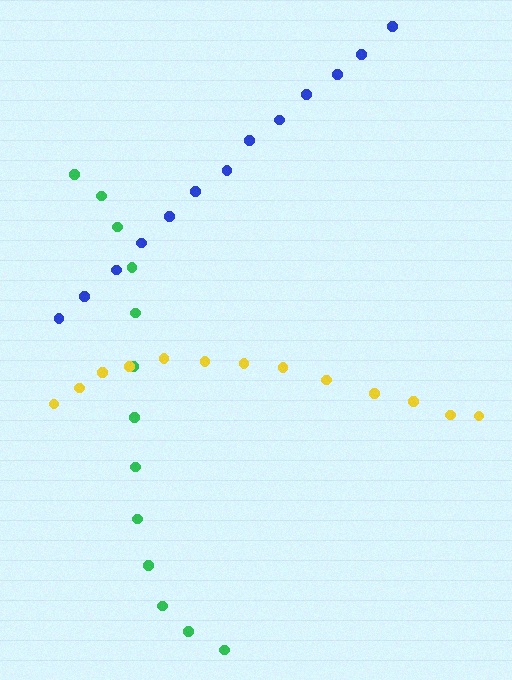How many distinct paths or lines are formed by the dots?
There are 3 distinct paths.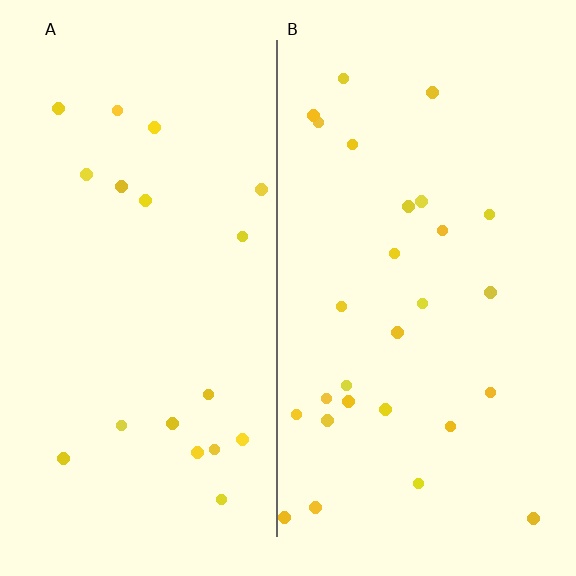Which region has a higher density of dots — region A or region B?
B (the right).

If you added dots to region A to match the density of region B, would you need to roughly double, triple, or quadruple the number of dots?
Approximately double.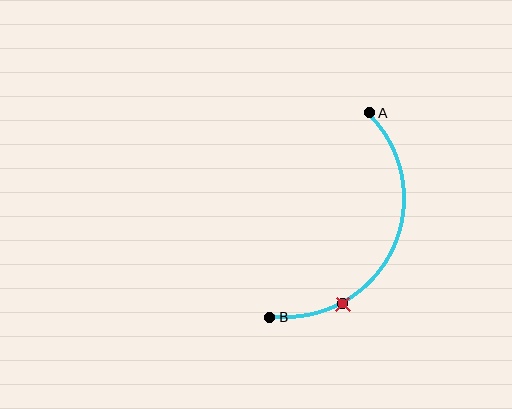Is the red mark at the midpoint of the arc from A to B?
No. The red mark lies on the arc but is closer to endpoint B. The arc midpoint would be at the point on the curve equidistant along the arc from both A and B.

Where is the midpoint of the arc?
The arc midpoint is the point on the curve farthest from the straight line joining A and B. It sits to the right of that line.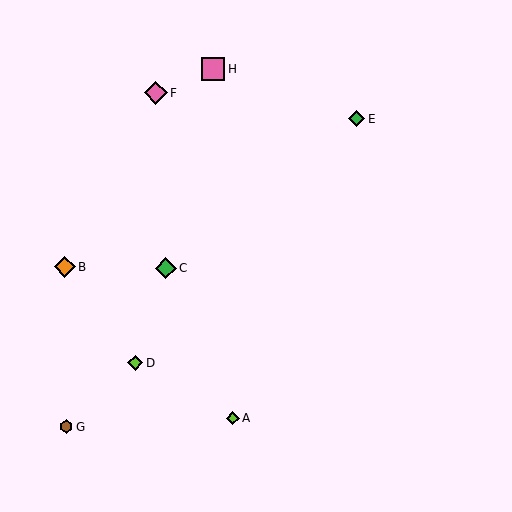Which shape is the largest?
The pink square (labeled H) is the largest.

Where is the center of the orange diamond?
The center of the orange diamond is at (65, 267).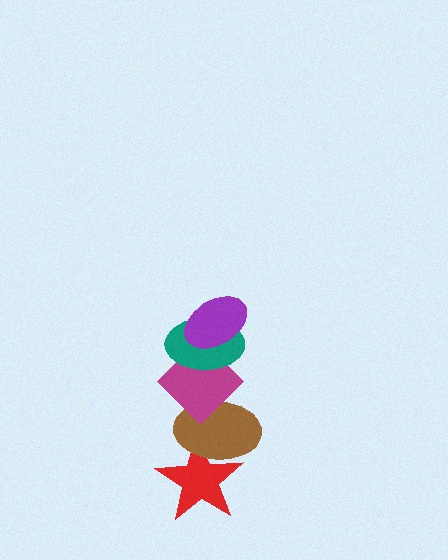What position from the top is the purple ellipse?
The purple ellipse is 1st from the top.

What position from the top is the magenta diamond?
The magenta diamond is 3rd from the top.